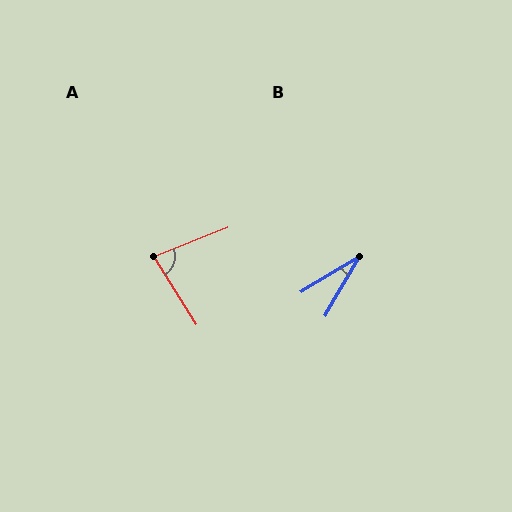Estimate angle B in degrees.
Approximately 28 degrees.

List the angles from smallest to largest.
B (28°), A (80°).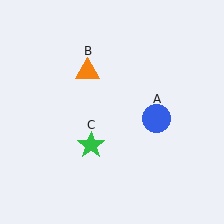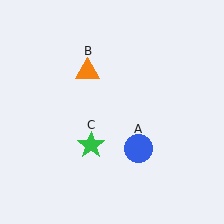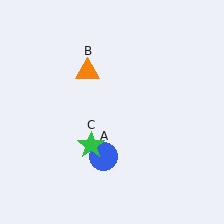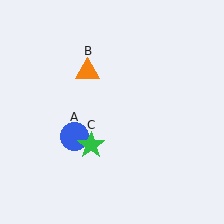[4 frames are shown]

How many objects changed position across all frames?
1 object changed position: blue circle (object A).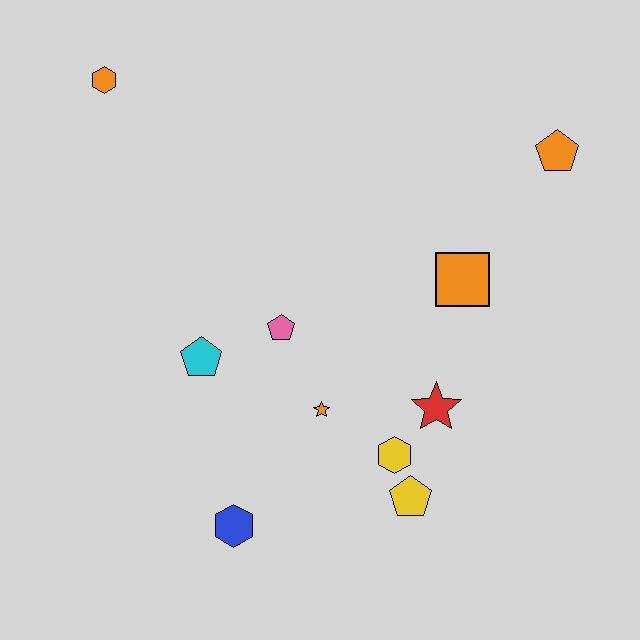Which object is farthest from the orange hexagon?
The yellow pentagon is farthest from the orange hexagon.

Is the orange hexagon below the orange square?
No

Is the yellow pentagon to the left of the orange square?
Yes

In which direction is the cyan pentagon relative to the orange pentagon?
The cyan pentagon is to the left of the orange pentagon.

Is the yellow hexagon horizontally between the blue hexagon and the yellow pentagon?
Yes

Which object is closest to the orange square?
The red star is closest to the orange square.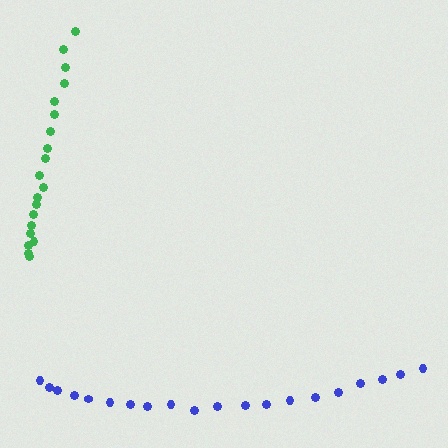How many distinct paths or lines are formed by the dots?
There are 2 distinct paths.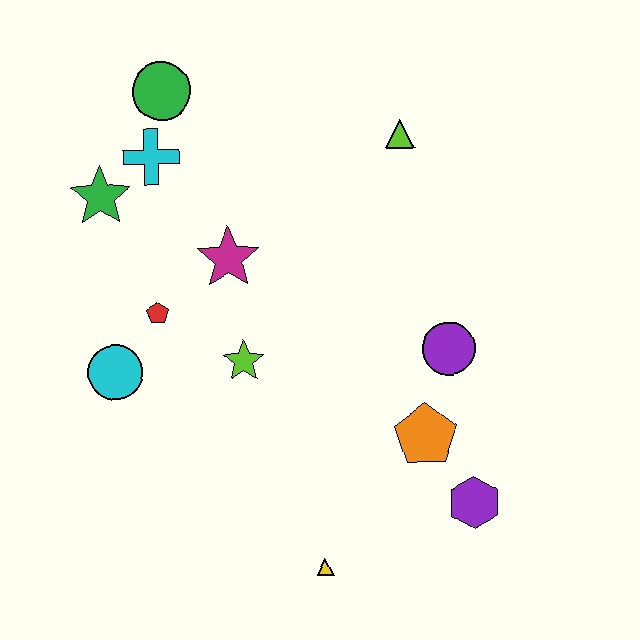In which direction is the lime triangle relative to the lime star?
The lime triangle is above the lime star.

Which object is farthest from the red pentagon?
The purple hexagon is farthest from the red pentagon.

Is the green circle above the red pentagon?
Yes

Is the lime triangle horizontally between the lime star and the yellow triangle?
No